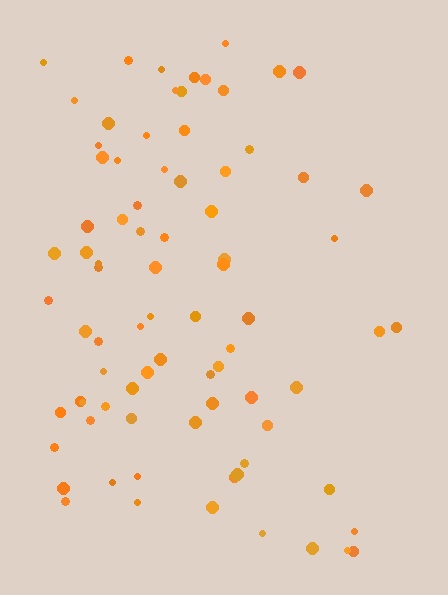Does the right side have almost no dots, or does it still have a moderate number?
Still a moderate number, just noticeably fewer than the left.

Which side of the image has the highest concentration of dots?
The left.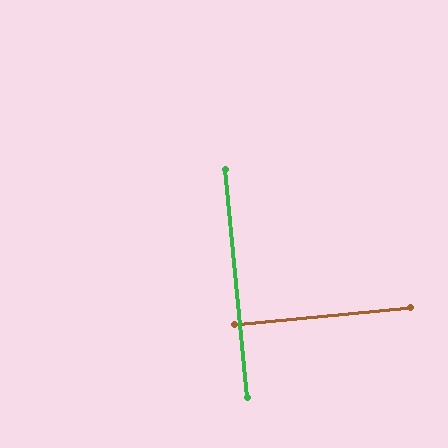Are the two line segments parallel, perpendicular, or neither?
Perpendicular — they meet at approximately 90°.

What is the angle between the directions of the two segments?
Approximately 90 degrees.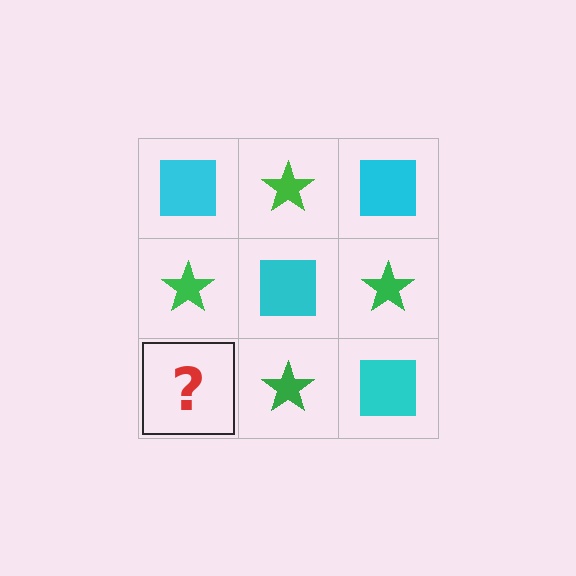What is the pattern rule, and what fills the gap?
The rule is that it alternates cyan square and green star in a checkerboard pattern. The gap should be filled with a cyan square.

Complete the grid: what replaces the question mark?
The question mark should be replaced with a cyan square.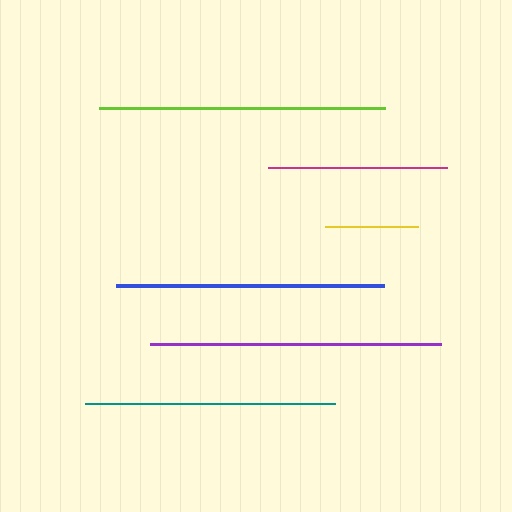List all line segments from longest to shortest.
From longest to shortest: purple, lime, blue, teal, magenta, yellow.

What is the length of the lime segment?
The lime segment is approximately 286 pixels long.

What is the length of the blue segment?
The blue segment is approximately 267 pixels long.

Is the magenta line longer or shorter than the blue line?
The blue line is longer than the magenta line.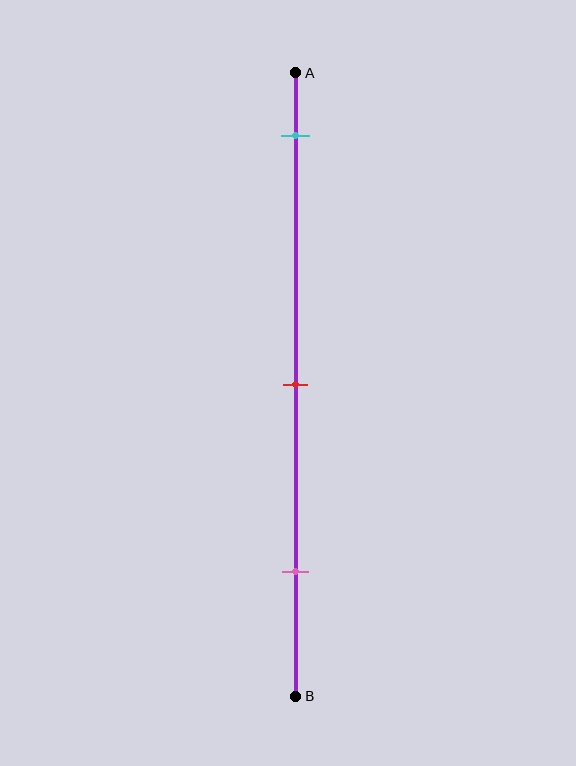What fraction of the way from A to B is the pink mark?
The pink mark is approximately 80% (0.8) of the way from A to B.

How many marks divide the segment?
There are 3 marks dividing the segment.